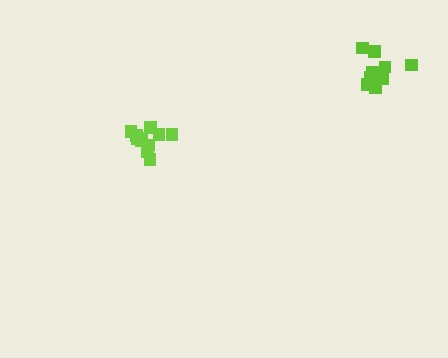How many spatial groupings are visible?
There are 2 spatial groupings.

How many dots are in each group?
Group 1: 12 dots, Group 2: 10 dots (22 total).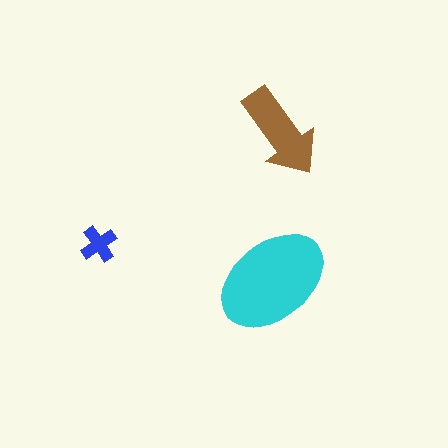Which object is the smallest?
The blue cross.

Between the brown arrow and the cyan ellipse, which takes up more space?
The cyan ellipse.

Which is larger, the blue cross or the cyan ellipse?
The cyan ellipse.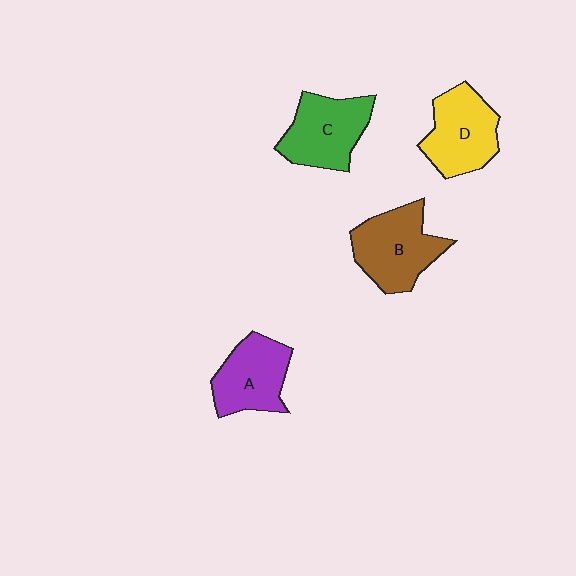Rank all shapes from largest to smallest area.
From largest to smallest: B (brown), C (green), D (yellow), A (purple).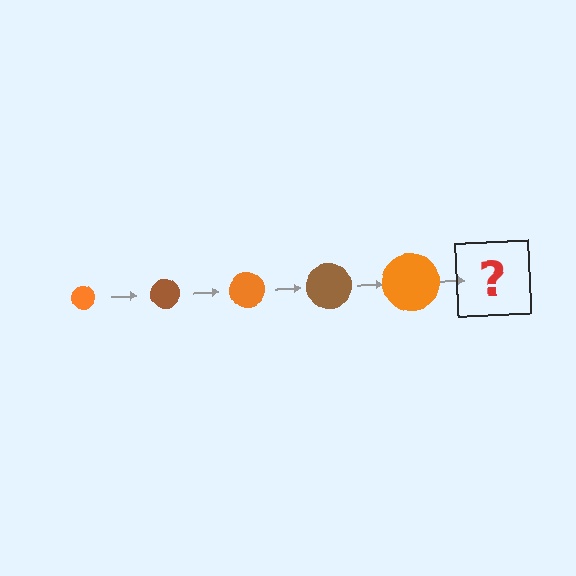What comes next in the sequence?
The next element should be a brown circle, larger than the previous one.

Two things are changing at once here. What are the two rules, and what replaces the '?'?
The two rules are that the circle grows larger each step and the color cycles through orange and brown. The '?' should be a brown circle, larger than the previous one.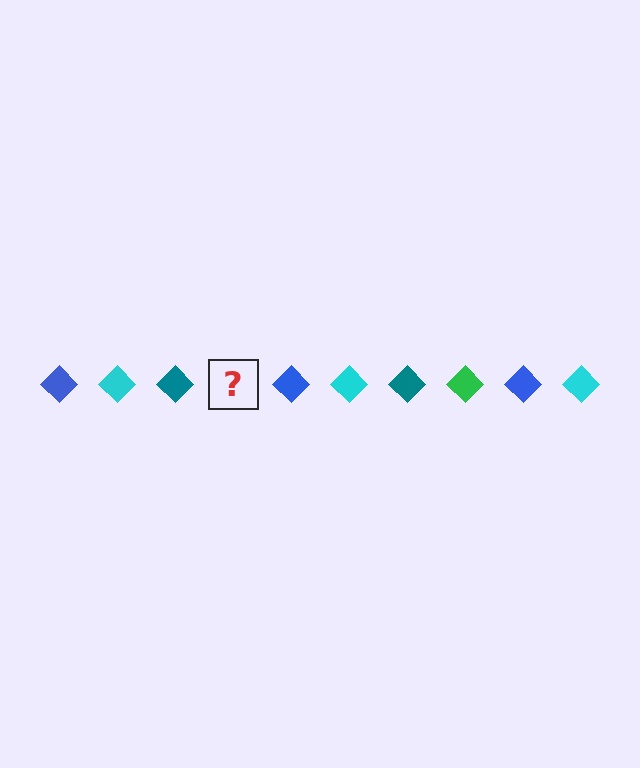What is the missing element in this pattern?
The missing element is a green diamond.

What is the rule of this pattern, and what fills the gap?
The rule is that the pattern cycles through blue, cyan, teal, green diamonds. The gap should be filled with a green diamond.